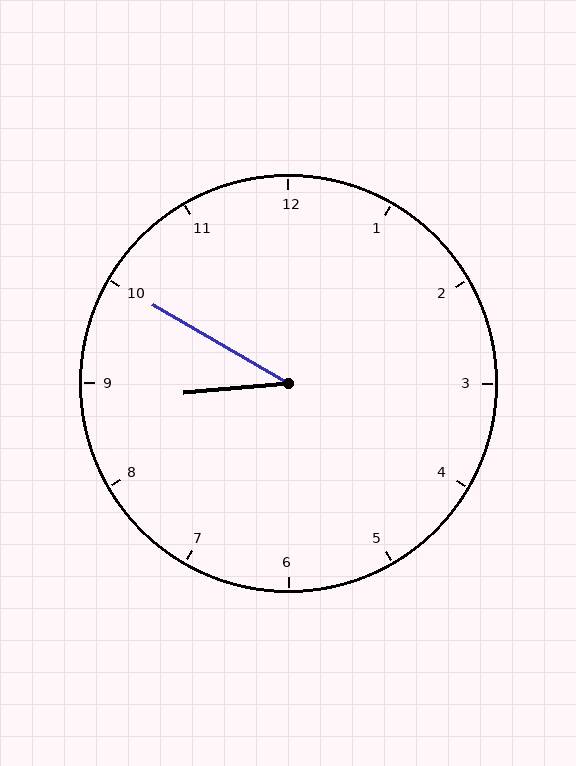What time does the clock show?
8:50.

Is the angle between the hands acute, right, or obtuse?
It is acute.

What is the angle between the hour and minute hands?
Approximately 35 degrees.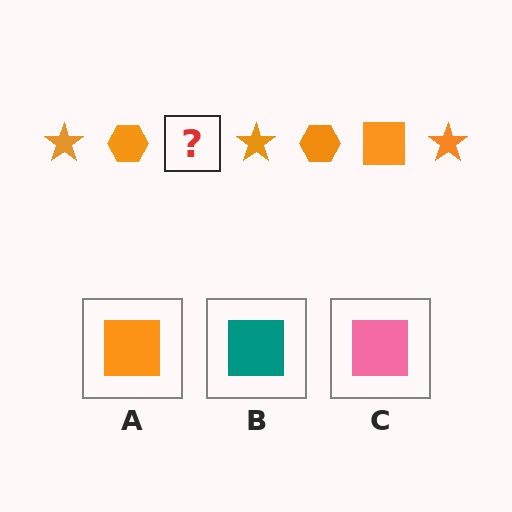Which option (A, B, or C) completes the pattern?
A.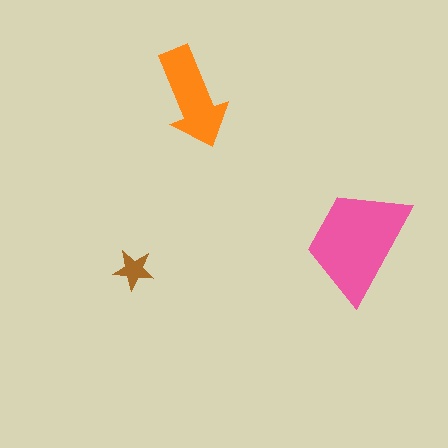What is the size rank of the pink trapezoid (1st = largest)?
1st.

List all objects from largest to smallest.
The pink trapezoid, the orange arrow, the brown star.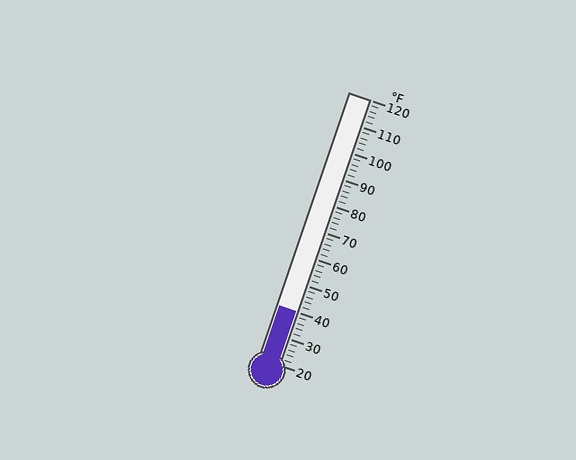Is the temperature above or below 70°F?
The temperature is below 70°F.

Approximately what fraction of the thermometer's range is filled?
The thermometer is filled to approximately 20% of its range.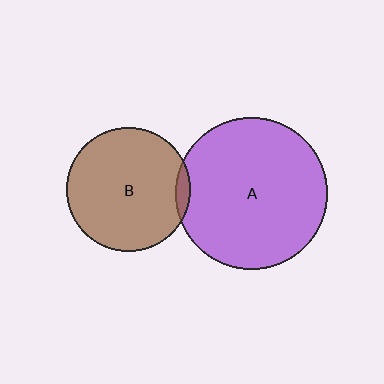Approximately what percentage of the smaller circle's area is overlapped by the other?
Approximately 5%.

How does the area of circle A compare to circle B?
Approximately 1.5 times.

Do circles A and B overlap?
Yes.